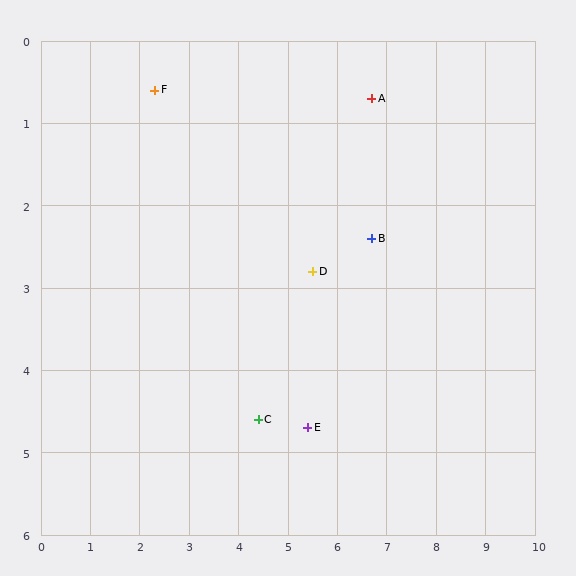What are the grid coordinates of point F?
Point F is at approximately (2.3, 0.6).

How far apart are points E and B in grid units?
Points E and B are about 2.6 grid units apart.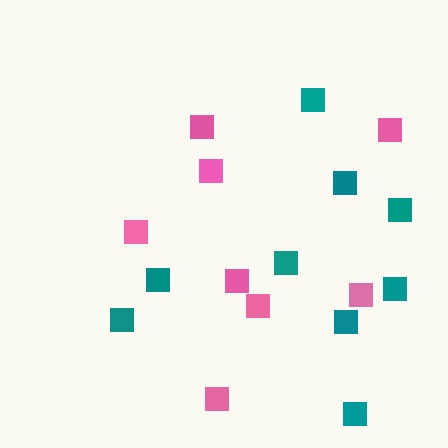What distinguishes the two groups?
There are 2 groups: one group of pink squares (8) and one group of teal squares (9).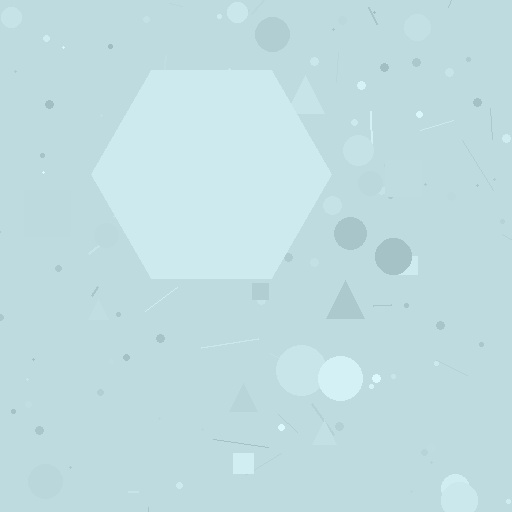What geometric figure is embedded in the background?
A hexagon is embedded in the background.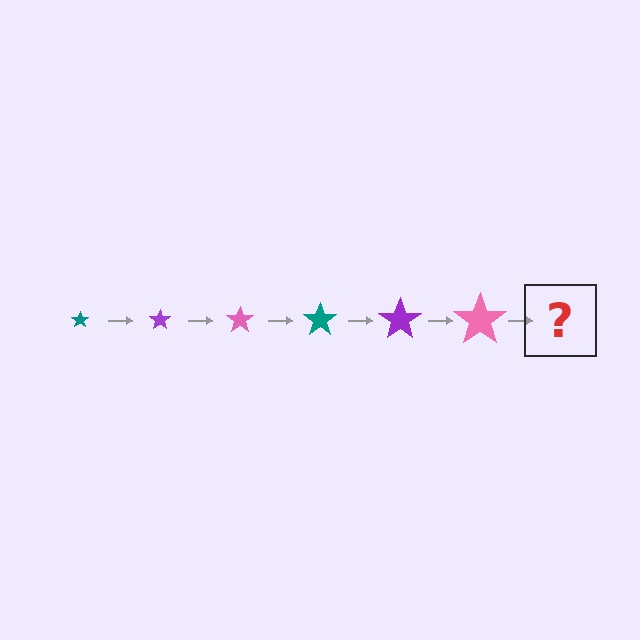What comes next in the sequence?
The next element should be a teal star, larger than the previous one.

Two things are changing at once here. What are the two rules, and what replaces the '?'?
The two rules are that the star grows larger each step and the color cycles through teal, purple, and pink. The '?' should be a teal star, larger than the previous one.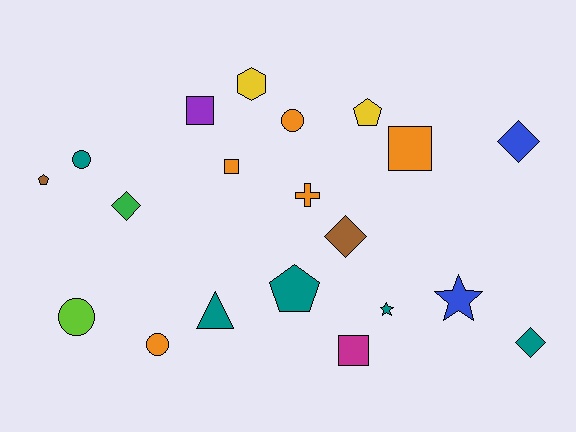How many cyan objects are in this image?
There are no cyan objects.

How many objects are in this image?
There are 20 objects.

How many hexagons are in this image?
There is 1 hexagon.